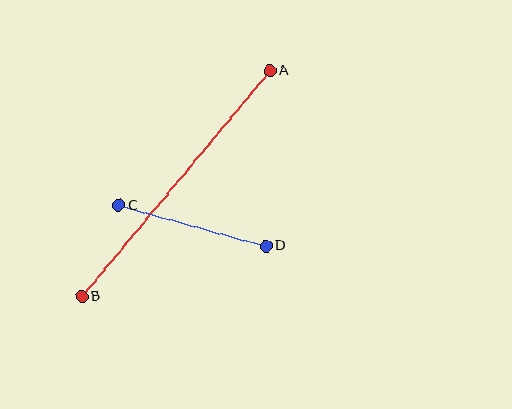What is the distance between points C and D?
The distance is approximately 153 pixels.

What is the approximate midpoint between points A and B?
The midpoint is at approximately (176, 183) pixels.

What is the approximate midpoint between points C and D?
The midpoint is at approximately (192, 226) pixels.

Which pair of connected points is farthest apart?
Points A and B are farthest apart.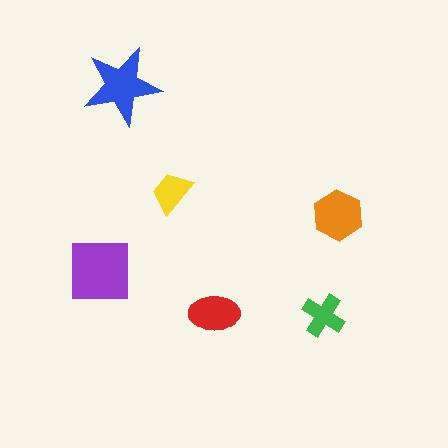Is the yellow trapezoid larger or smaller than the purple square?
Smaller.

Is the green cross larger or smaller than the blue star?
Smaller.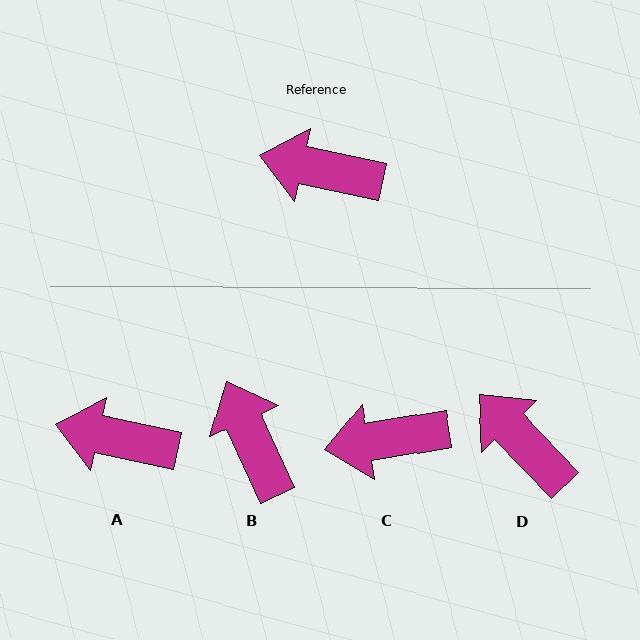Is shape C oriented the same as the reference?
No, it is off by about 22 degrees.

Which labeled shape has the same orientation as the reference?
A.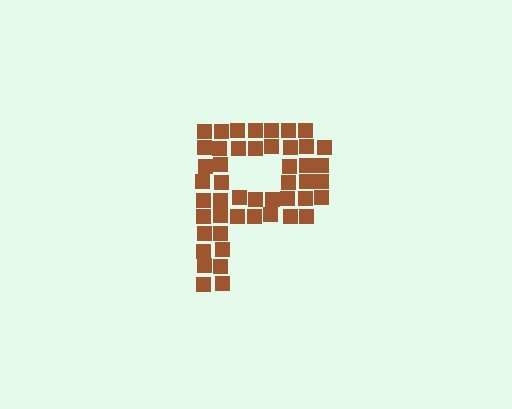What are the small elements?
The small elements are squares.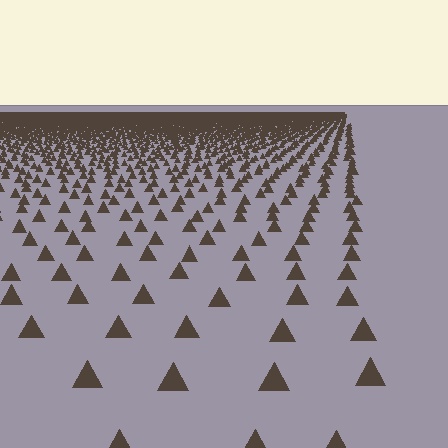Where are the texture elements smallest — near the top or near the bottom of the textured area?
Near the top.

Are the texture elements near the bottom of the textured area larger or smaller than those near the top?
Larger. Near the bottom, elements are closer to the viewer and appear at a bigger on-screen size.